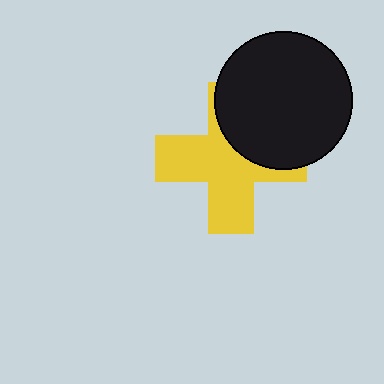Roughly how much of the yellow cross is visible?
About half of it is visible (roughly 64%).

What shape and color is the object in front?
The object in front is a black circle.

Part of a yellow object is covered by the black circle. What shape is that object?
It is a cross.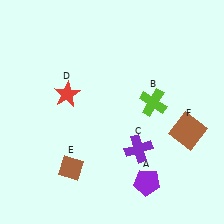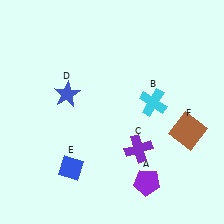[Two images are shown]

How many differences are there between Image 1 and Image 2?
There are 3 differences between the two images.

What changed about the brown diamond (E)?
In Image 1, E is brown. In Image 2, it changed to blue.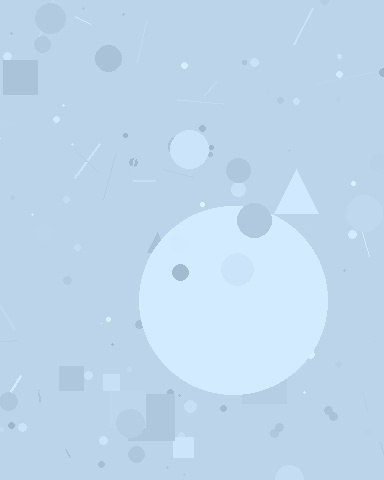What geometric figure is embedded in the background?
A circle is embedded in the background.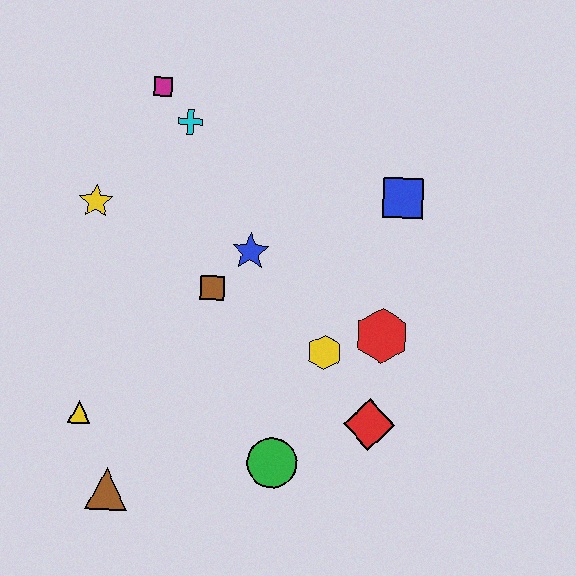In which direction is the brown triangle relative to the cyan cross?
The brown triangle is below the cyan cross.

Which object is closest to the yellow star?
The cyan cross is closest to the yellow star.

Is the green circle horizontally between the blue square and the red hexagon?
No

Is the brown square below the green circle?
No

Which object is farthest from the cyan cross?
The brown triangle is farthest from the cyan cross.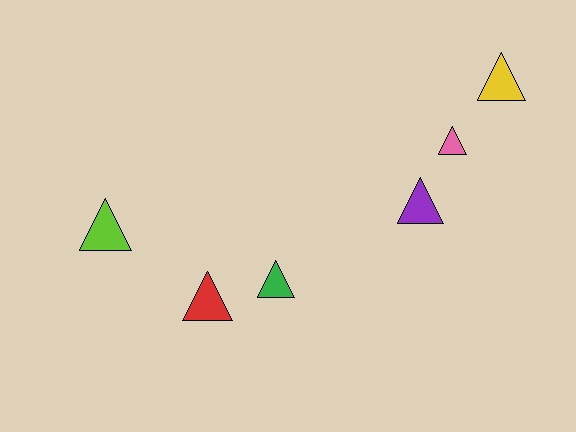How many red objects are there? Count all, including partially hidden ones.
There is 1 red object.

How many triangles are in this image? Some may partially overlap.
There are 6 triangles.